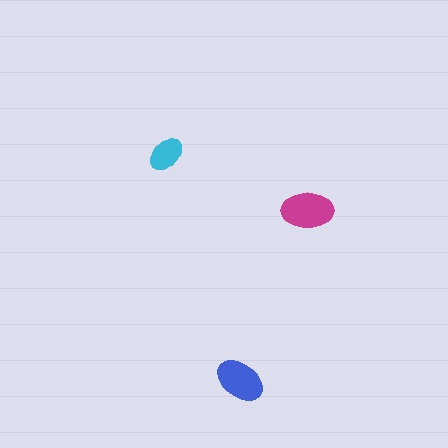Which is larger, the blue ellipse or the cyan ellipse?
The blue one.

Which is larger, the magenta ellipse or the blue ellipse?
The magenta one.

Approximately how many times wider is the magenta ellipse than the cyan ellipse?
About 1.5 times wider.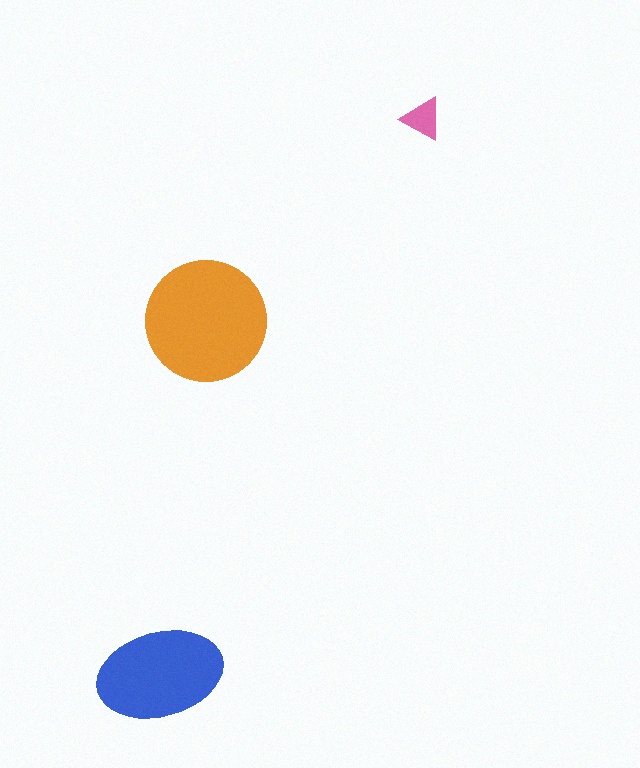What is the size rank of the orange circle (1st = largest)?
1st.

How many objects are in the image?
There are 3 objects in the image.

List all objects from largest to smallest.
The orange circle, the blue ellipse, the pink triangle.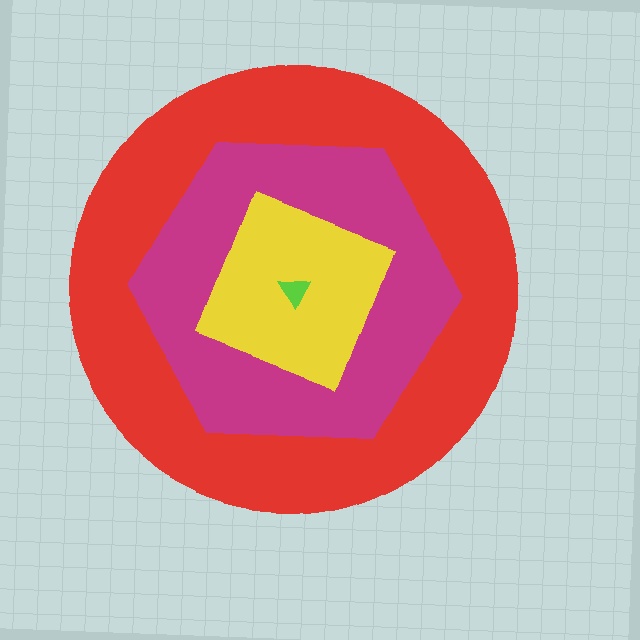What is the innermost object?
The lime triangle.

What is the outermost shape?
The red circle.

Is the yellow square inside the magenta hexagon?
Yes.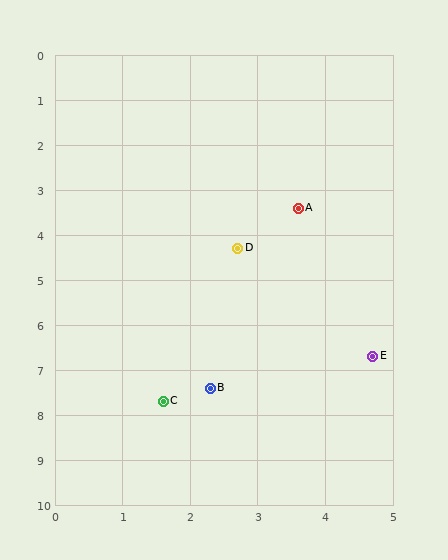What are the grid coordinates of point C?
Point C is at approximately (1.6, 7.7).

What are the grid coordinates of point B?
Point B is at approximately (2.3, 7.4).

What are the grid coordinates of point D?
Point D is at approximately (2.7, 4.3).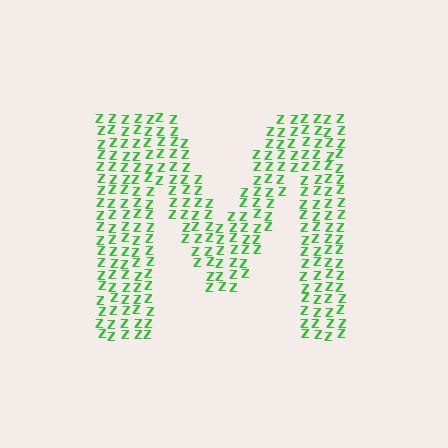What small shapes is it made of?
It is made of small letter Z's.